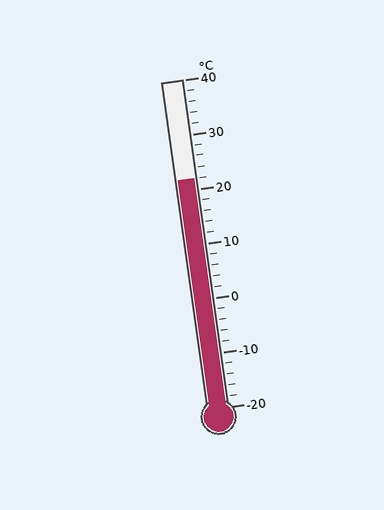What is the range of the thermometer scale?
The thermometer scale ranges from -20°C to 40°C.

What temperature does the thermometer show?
The thermometer shows approximately 22°C.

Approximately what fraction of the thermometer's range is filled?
The thermometer is filled to approximately 70% of its range.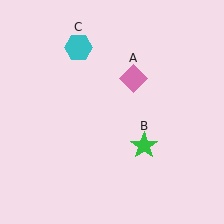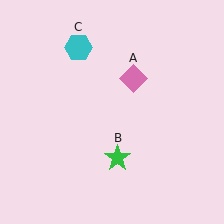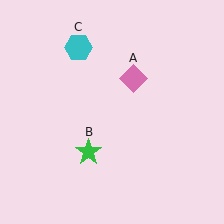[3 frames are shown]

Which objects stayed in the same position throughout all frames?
Pink diamond (object A) and cyan hexagon (object C) remained stationary.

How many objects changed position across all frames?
1 object changed position: green star (object B).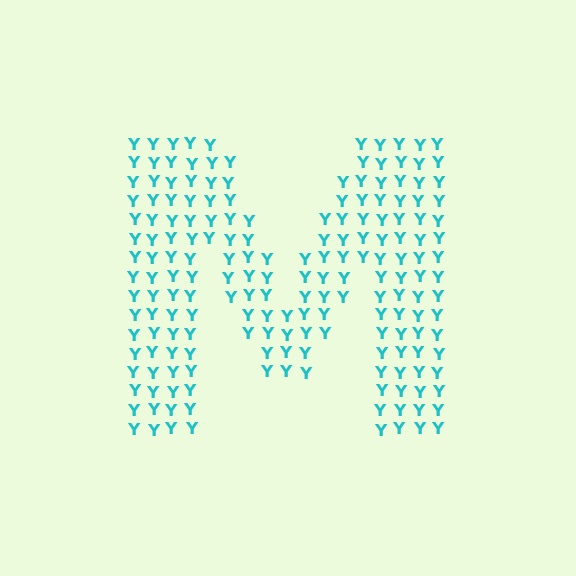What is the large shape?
The large shape is the letter M.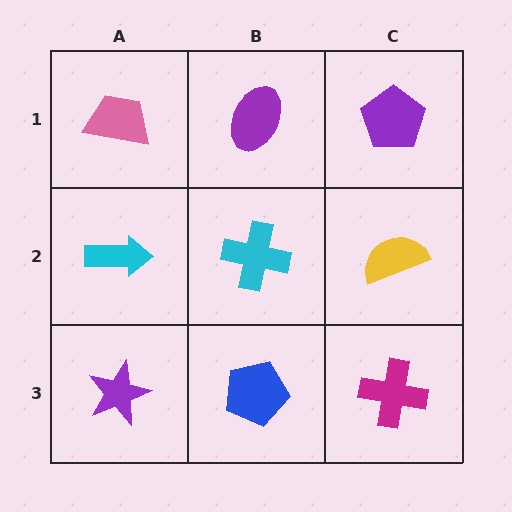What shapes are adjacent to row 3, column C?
A yellow semicircle (row 2, column C), a blue pentagon (row 3, column B).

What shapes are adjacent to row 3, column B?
A cyan cross (row 2, column B), a purple star (row 3, column A), a magenta cross (row 3, column C).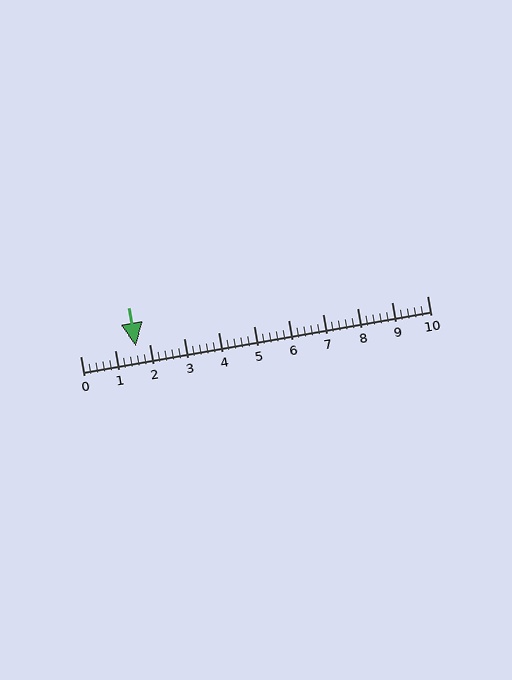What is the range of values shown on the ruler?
The ruler shows values from 0 to 10.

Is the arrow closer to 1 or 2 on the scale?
The arrow is closer to 2.